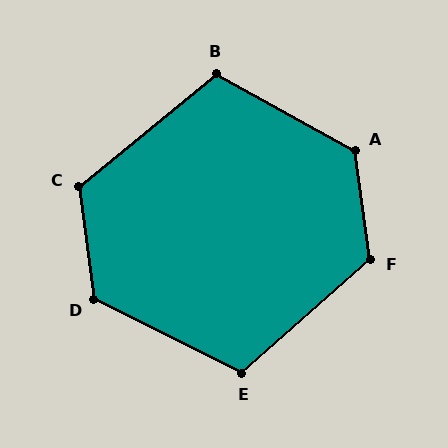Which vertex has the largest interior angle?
A, at approximately 127 degrees.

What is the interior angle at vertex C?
Approximately 121 degrees (obtuse).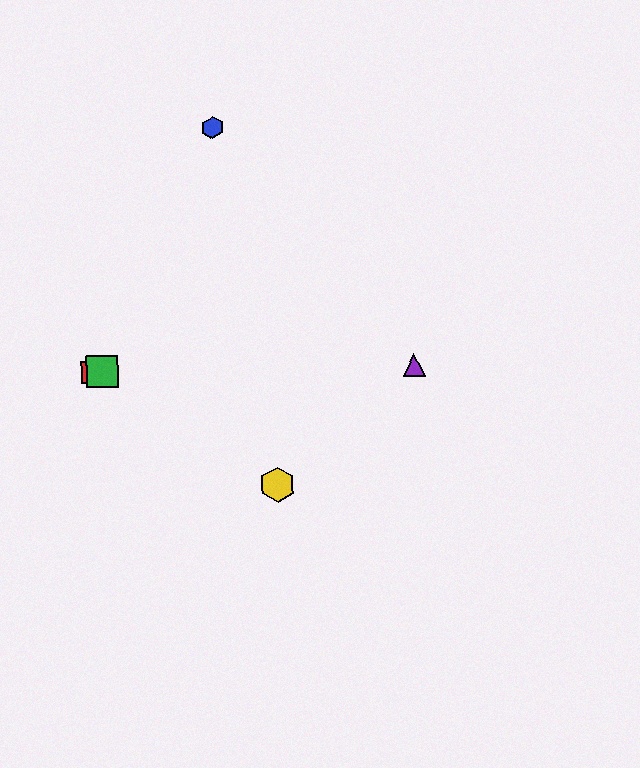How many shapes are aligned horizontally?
3 shapes (the red square, the green square, the purple triangle) are aligned horizontally.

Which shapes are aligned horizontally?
The red square, the green square, the purple triangle are aligned horizontally.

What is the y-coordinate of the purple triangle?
The purple triangle is at y≈364.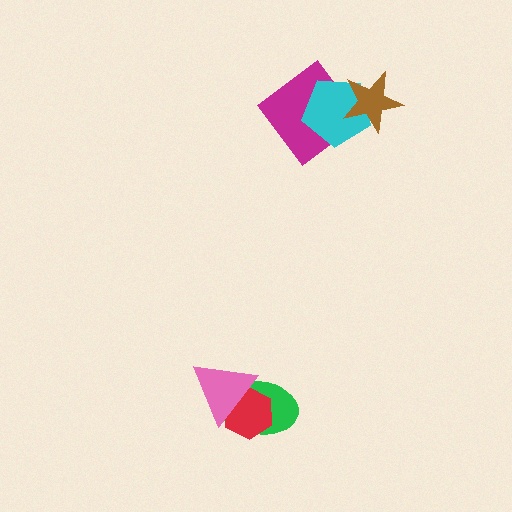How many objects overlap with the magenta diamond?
2 objects overlap with the magenta diamond.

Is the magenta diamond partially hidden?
Yes, it is partially covered by another shape.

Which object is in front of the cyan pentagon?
The brown star is in front of the cyan pentagon.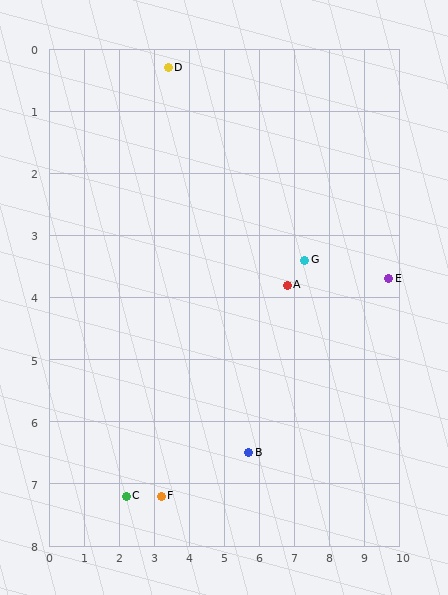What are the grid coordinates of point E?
Point E is at approximately (9.7, 3.7).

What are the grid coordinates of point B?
Point B is at approximately (5.7, 6.5).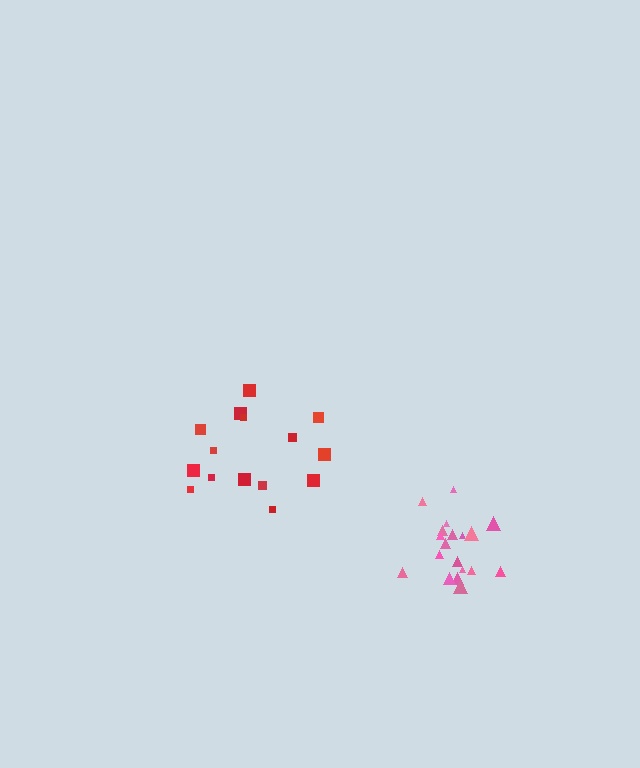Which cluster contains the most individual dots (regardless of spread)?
Pink (19).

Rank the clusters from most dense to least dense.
pink, red.